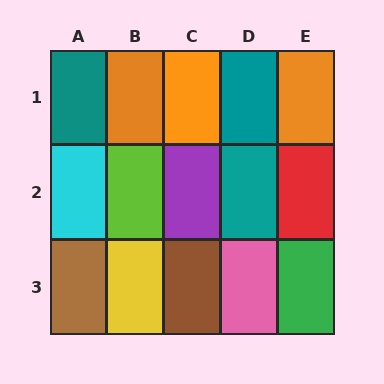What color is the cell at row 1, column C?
Orange.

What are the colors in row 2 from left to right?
Cyan, lime, purple, teal, red.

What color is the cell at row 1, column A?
Teal.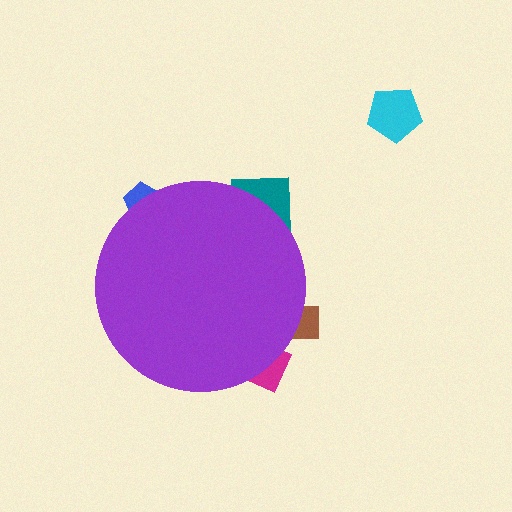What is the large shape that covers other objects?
A purple circle.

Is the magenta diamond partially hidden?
Yes, the magenta diamond is partially hidden behind the purple circle.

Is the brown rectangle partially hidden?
Yes, the brown rectangle is partially hidden behind the purple circle.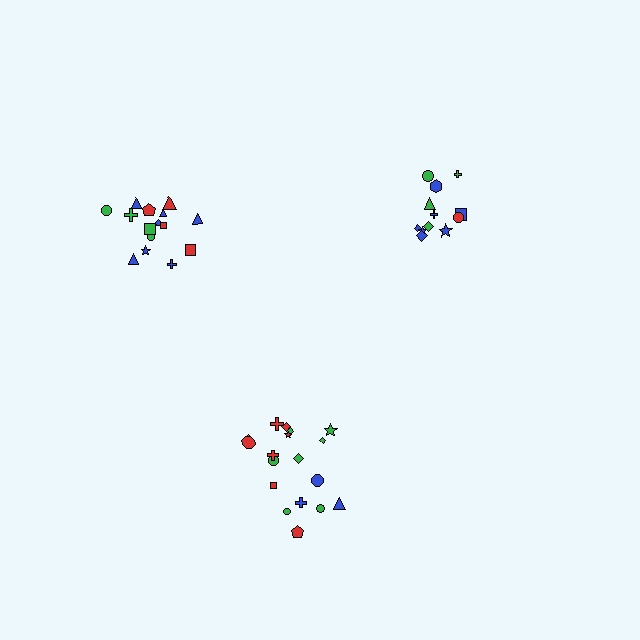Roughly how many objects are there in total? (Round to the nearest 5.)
Roughly 45 objects in total.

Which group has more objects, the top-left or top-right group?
The top-left group.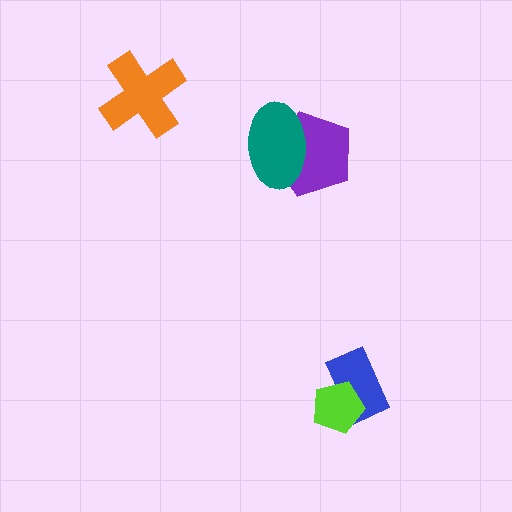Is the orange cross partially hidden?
No, no other shape covers it.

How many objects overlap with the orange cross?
0 objects overlap with the orange cross.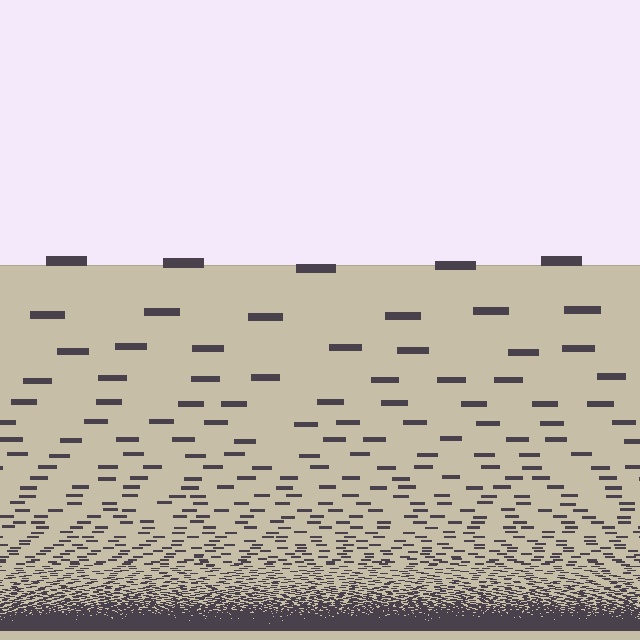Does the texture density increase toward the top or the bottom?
Density increases toward the bottom.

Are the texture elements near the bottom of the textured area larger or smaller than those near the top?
Smaller. The gradient is inverted — elements near the bottom are smaller and denser.